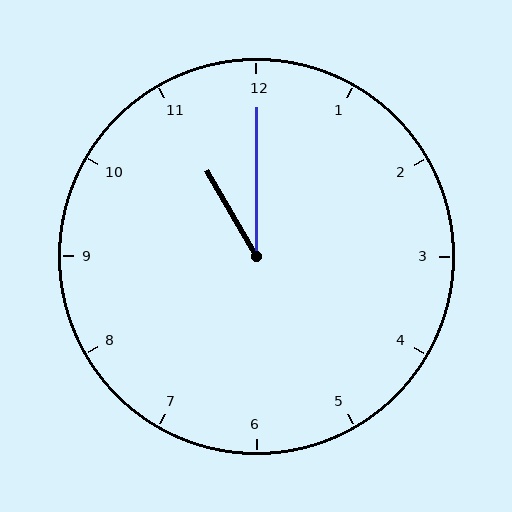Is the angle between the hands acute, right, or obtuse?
It is acute.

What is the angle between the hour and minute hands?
Approximately 30 degrees.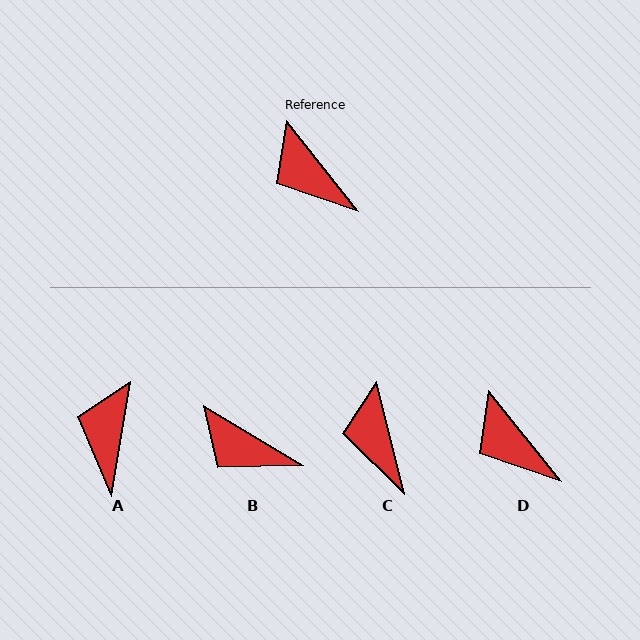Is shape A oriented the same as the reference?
No, it is off by about 48 degrees.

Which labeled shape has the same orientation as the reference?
D.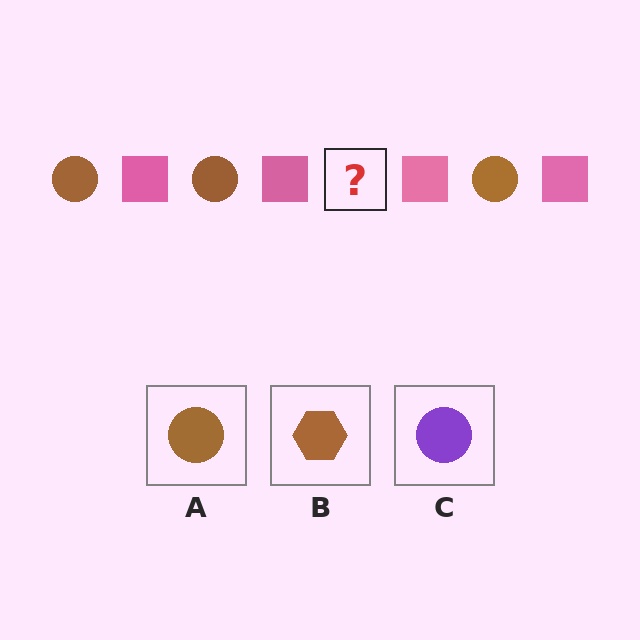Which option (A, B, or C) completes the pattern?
A.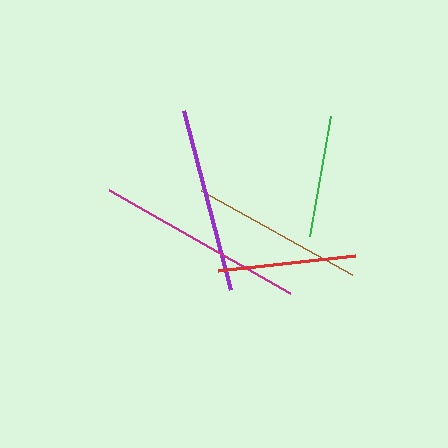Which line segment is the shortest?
The green line is the shortest at approximately 122 pixels.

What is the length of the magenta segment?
The magenta segment is approximately 208 pixels long.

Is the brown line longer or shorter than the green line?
The brown line is longer than the green line.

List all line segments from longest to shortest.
From longest to shortest: magenta, purple, brown, red, green.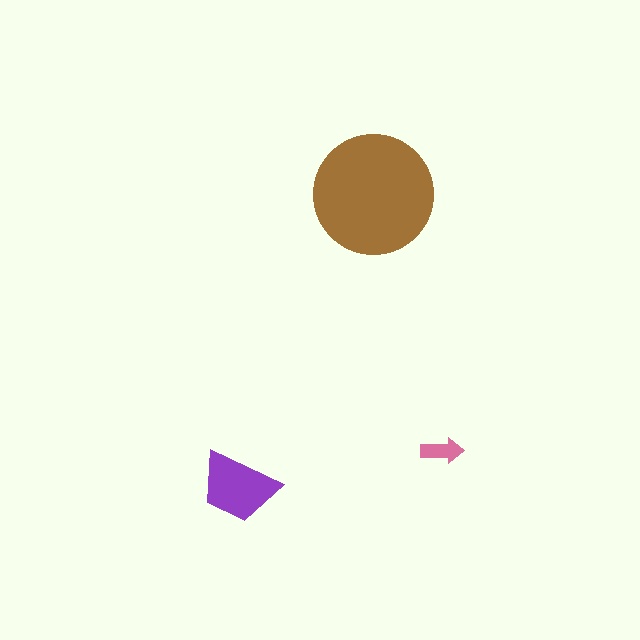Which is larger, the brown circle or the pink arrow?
The brown circle.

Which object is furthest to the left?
The purple trapezoid is leftmost.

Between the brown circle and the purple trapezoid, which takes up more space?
The brown circle.